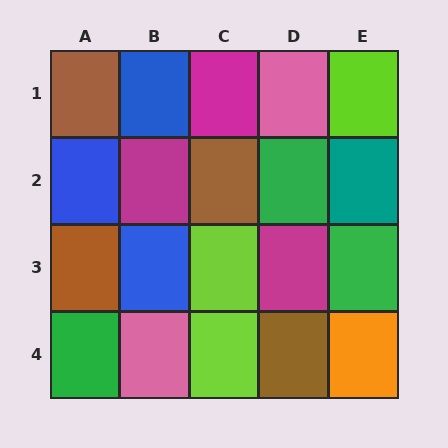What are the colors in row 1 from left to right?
Brown, blue, magenta, pink, lime.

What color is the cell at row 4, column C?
Lime.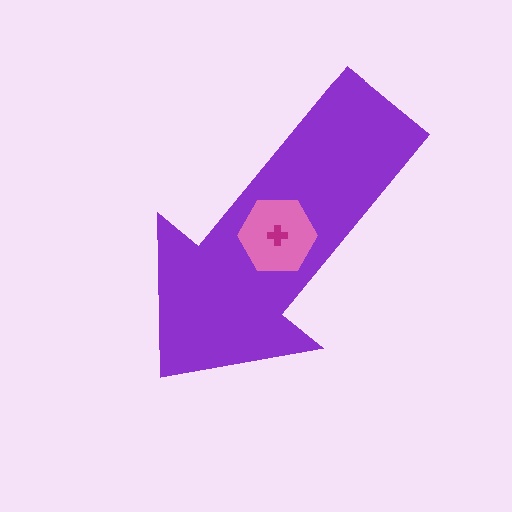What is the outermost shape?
The purple arrow.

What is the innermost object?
The magenta cross.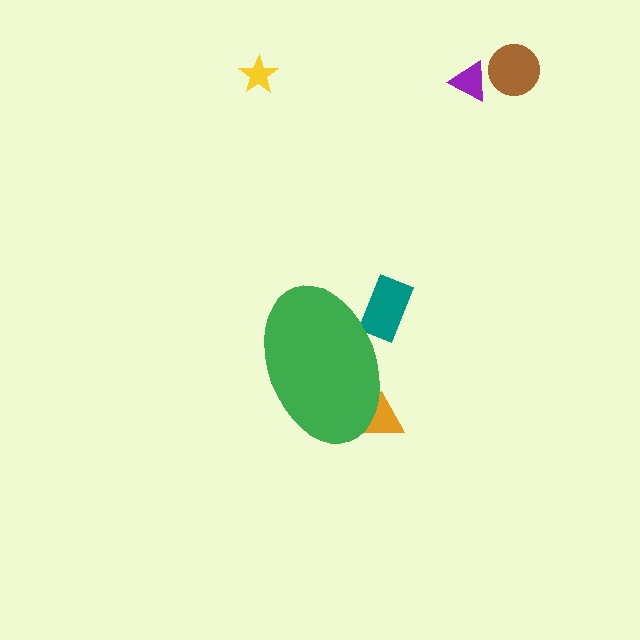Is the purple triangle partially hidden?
No, the purple triangle is fully visible.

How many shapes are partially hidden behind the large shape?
2 shapes are partially hidden.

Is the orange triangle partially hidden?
Yes, the orange triangle is partially hidden behind the green ellipse.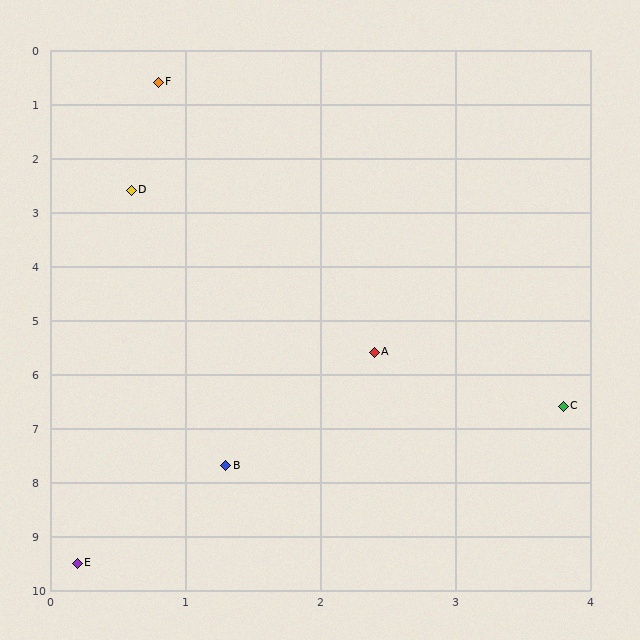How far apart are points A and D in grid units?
Points A and D are about 3.5 grid units apart.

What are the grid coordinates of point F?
Point F is at approximately (0.8, 0.6).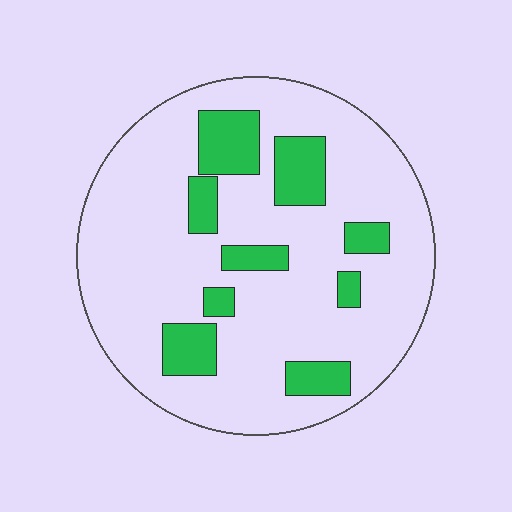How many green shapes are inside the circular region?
9.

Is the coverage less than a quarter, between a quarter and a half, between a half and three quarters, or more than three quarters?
Less than a quarter.